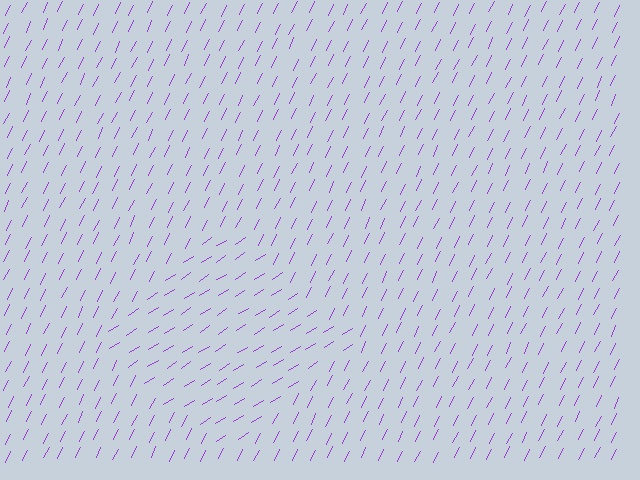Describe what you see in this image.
The image is filled with small purple line segments. A diamond region in the image has lines oriented differently from the surrounding lines, creating a visible texture boundary.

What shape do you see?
I see a diamond.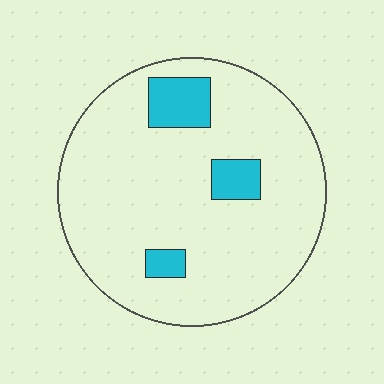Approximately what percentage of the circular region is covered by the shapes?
Approximately 10%.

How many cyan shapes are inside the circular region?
3.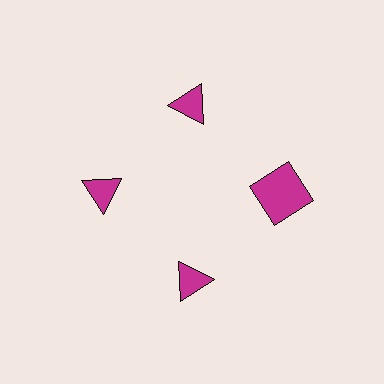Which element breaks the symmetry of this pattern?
The magenta square at roughly the 3 o'clock position breaks the symmetry. All other shapes are magenta triangles.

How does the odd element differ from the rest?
It has a different shape: square instead of triangle.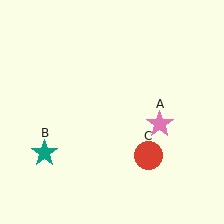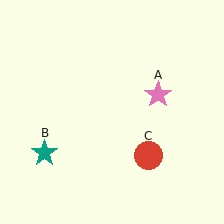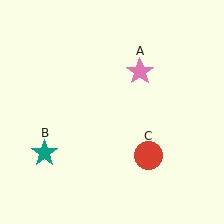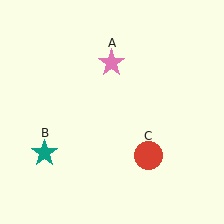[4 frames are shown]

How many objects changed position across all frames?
1 object changed position: pink star (object A).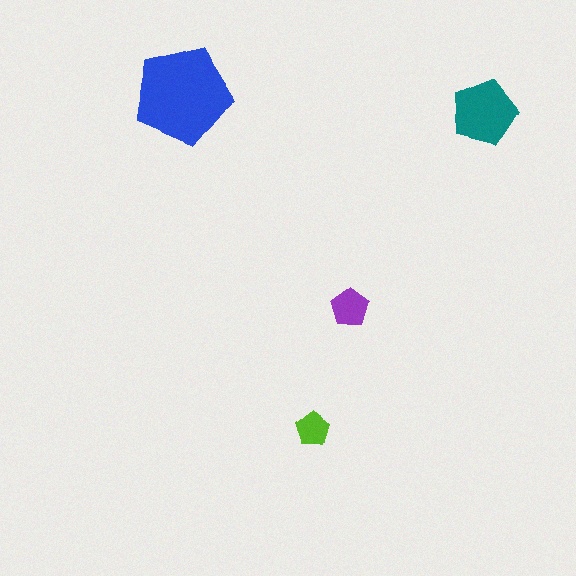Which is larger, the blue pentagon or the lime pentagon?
The blue one.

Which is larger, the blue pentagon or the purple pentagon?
The blue one.